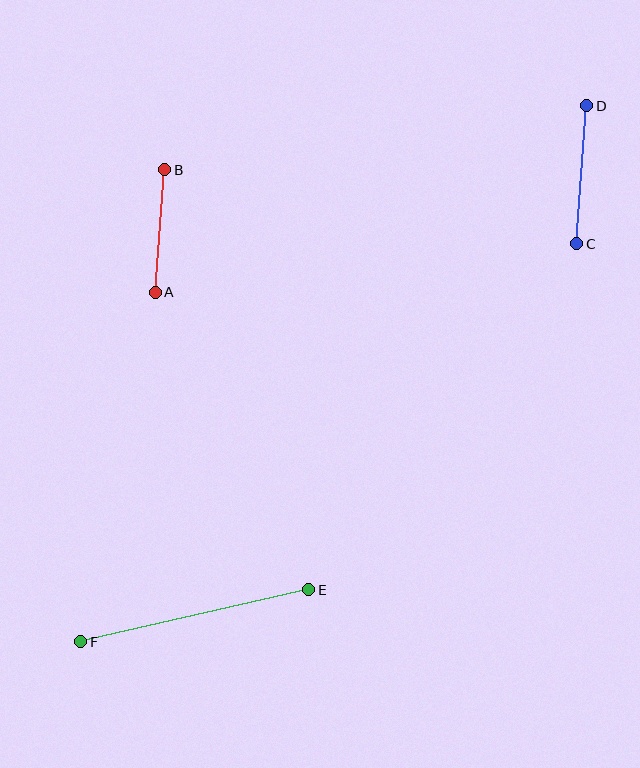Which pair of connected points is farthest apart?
Points E and F are farthest apart.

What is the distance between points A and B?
The distance is approximately 123 pixels.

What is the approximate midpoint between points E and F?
The midpoint is at approximately (195, 616) pixels.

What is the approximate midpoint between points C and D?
The midpoint is at approximately (582, 175) pixels.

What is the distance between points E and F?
The distance is approximately 234 pixels.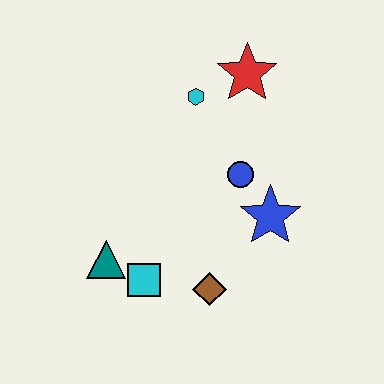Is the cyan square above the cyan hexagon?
No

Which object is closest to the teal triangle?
The cyan square is closest to the teal triangle.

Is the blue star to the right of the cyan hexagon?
Yes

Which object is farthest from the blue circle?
The teal triangle is farthest from the blue circle.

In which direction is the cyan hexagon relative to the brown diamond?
The cyan hexagon is above the brown diamond.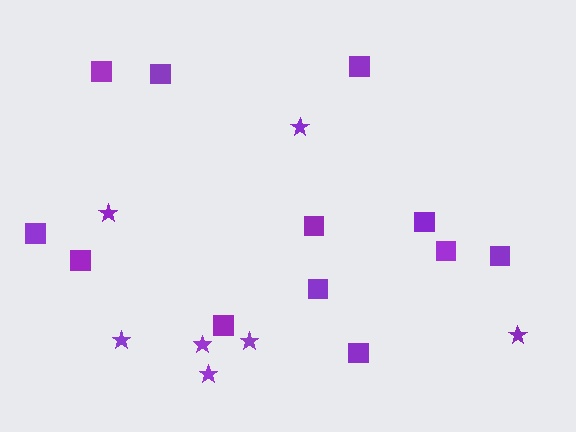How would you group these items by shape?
There are 2 groups: one group of stars (7) and one group of squares (12).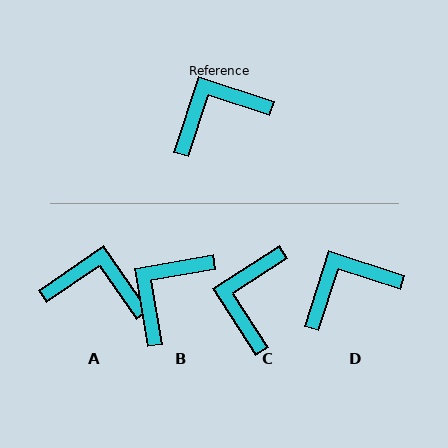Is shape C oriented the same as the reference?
No, it is off by about 51 degrees.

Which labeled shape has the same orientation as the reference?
D.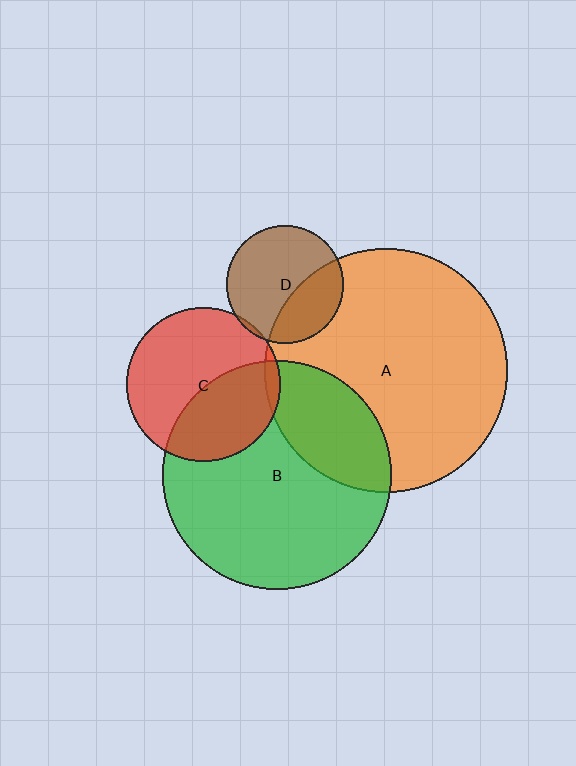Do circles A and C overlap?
Yes.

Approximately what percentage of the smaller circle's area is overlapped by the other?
Approximately 5%.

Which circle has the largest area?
Circle A (orange).